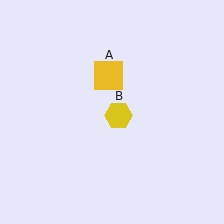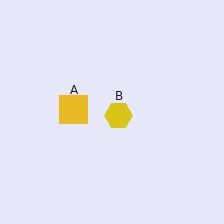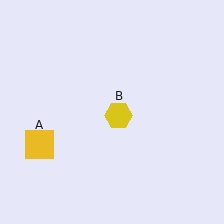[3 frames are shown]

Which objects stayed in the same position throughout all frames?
Yellow hexagon (object B) remained stationary.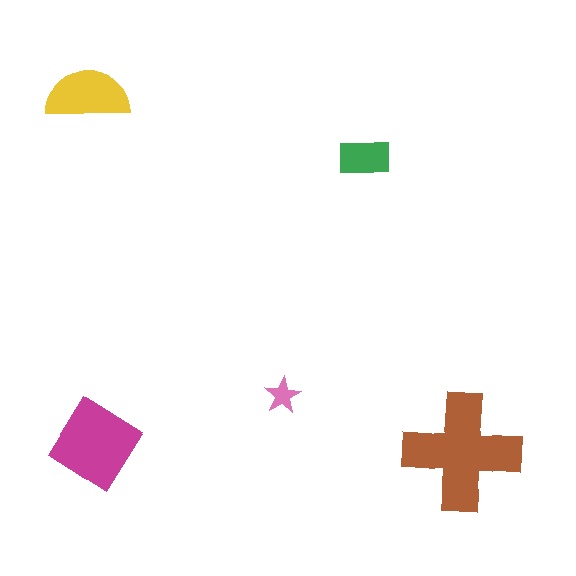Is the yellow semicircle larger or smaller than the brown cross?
Smaller.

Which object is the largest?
The brown cross.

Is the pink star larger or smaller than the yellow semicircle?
Smaller.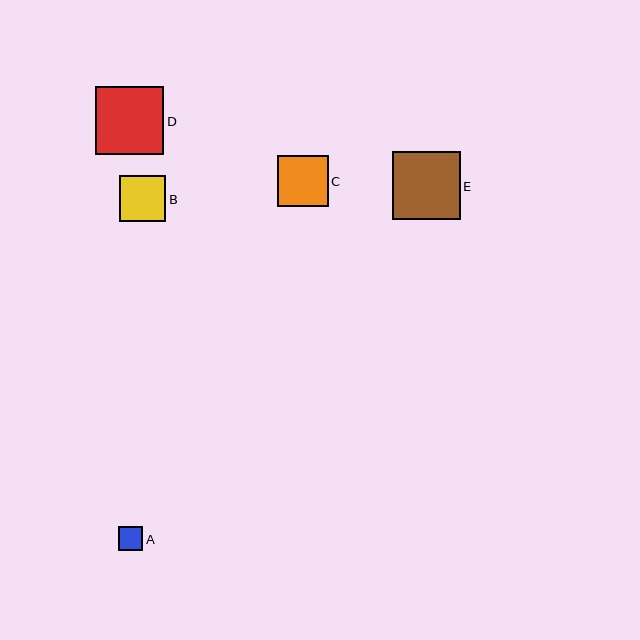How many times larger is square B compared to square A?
Square B is approximately 1.9 times the size of square A.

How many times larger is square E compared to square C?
Square E is approximately 1.3 times the size of square C.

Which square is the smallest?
Square A is the smallest with a size of approximately 24 pixels.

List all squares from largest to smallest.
From largest to smallest: D, E, C, B, A.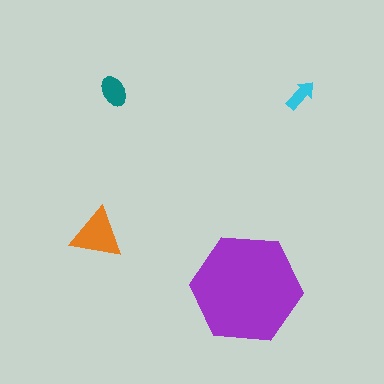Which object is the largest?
The purple hexagon.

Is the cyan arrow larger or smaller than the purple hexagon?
Smaller.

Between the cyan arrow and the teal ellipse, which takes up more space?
The teal ellipse.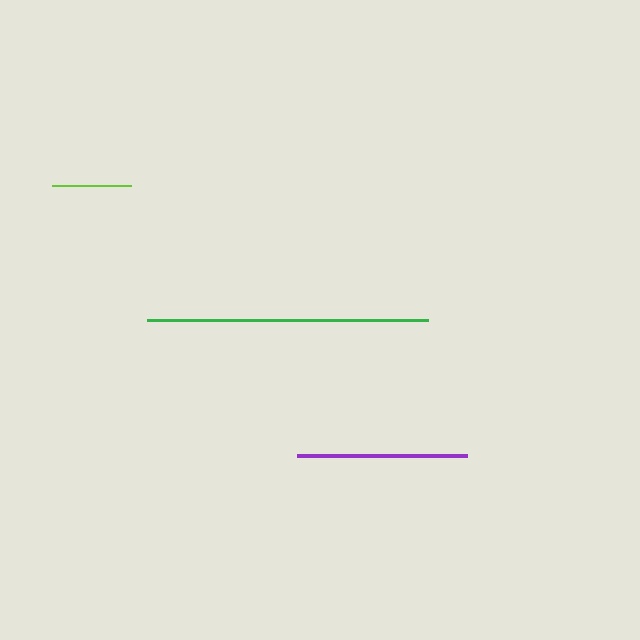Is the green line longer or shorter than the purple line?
The green line is longer than the purple line.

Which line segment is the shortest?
The lime line is the shortest at approximately 79 pixels.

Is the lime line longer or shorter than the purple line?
The purple line is longer than the lime line.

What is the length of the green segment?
The green segment is approximately 281 pixels long.